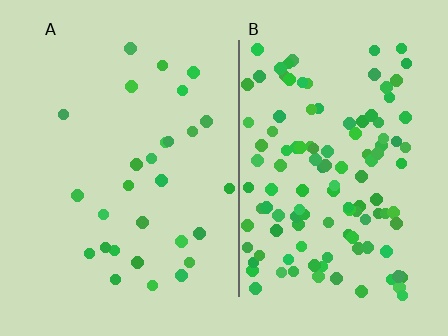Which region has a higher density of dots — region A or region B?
B (the right).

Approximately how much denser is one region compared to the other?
Approximately 4.2× — region B over region A.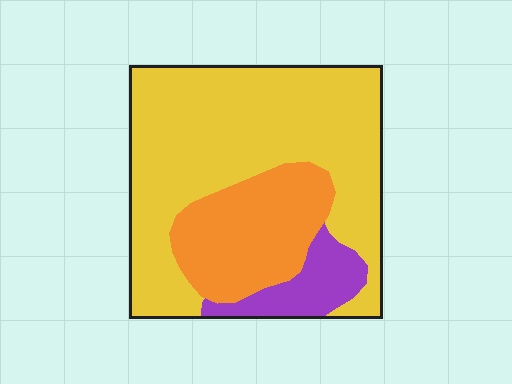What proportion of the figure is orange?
Orange takes up less than a quarter of the figure.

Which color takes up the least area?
Purple, at roughly 10%.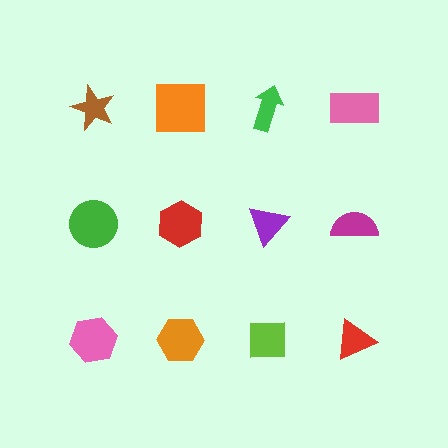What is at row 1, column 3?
A green arrow.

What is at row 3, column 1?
A pink hexagon.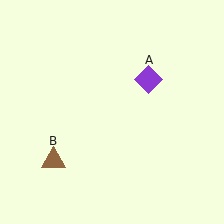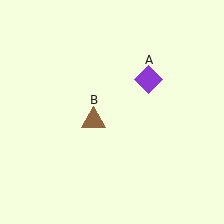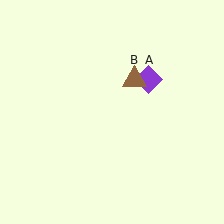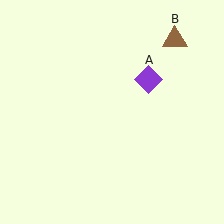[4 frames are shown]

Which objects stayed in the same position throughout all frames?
Purple diamond (object A) remained stationary.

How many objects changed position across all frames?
1 object changed position: brown triangle (object B).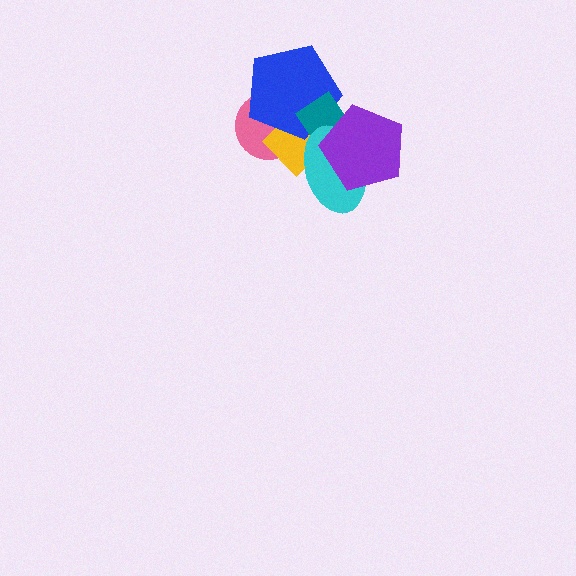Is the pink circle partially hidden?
Yes, it is partially covered by another shape.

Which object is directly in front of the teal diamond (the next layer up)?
The cyan ellipse is directly in front of the teal diamond.